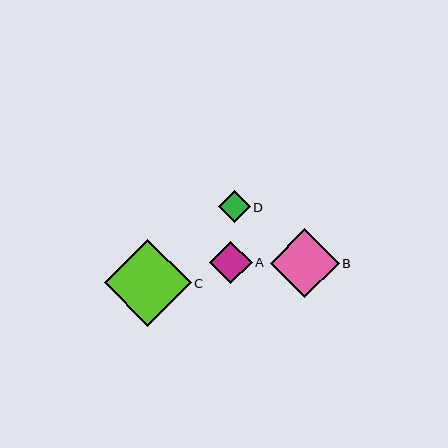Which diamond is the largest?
Diamond C is the largest with a size of approximately 87 pixels.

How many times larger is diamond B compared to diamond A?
Diamond B is approximately 1.6 times the size of diamond A.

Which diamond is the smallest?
Diamond D is the smallest with a size of approximately 32 pixels.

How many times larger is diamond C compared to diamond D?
Diamond C is approximately 2.7 times the size of diamond D.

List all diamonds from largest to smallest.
From largest to smallest: C, B, A, D.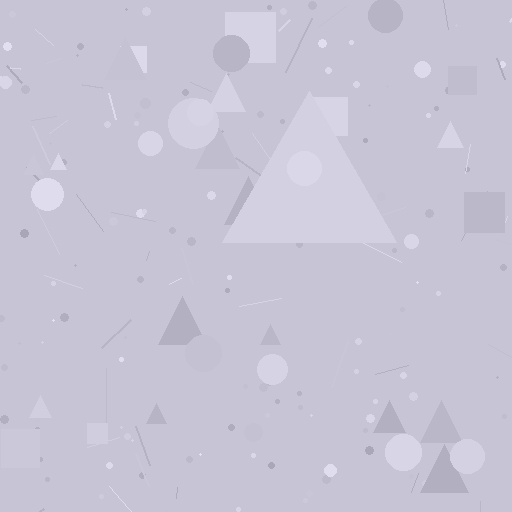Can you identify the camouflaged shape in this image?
The camouflaged shape is a triangle.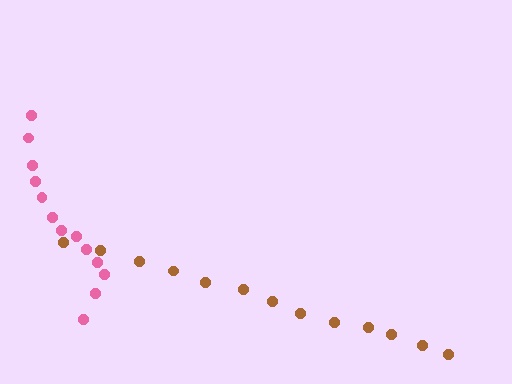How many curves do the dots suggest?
There are 2 distinct paths.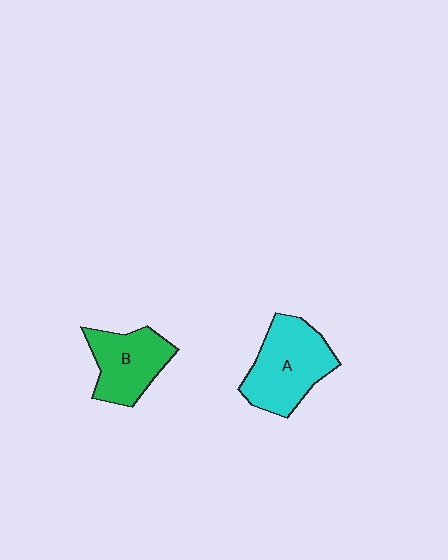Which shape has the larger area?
Shape A (cyan).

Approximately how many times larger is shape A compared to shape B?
Approximately 1.3 times.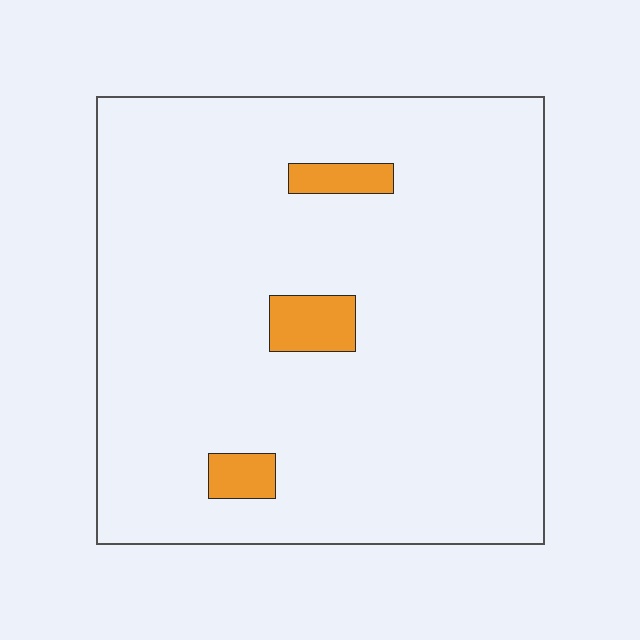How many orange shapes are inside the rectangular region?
3.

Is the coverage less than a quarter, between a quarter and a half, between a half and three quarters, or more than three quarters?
Less than a quarter.